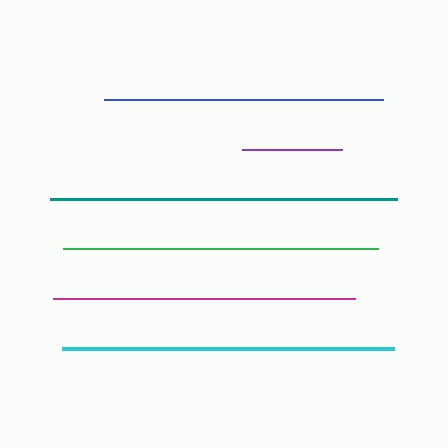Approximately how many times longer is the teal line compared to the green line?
The teal line is approximately 1.1 times the length of the green line.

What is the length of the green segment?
The green segment is approximately 315 pixels long.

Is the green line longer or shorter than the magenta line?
The green line is longer than the magenta line.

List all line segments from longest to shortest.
From longest to shortest: teal, cyan, green, magenta, blue, purple.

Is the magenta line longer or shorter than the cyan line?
The cyan line is longer than the magenta line.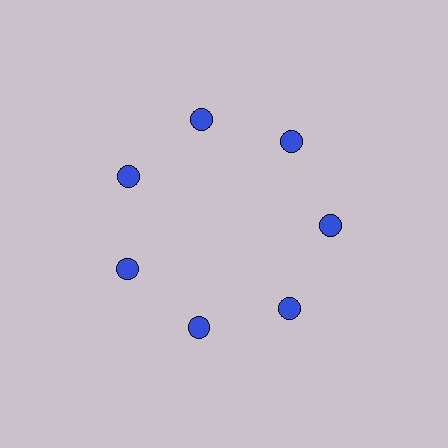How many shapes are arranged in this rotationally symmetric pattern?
There are 7 shapes, arranged in 7 groups of 1.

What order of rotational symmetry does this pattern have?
This pattern has 7-fold rotational symmetry.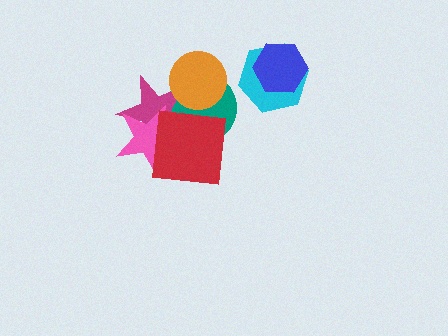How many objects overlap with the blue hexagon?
1 object overlaps with the blue hexagon.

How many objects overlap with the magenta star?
4 objects overlap with the magenta star.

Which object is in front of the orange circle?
The red square is in front of the orange circle.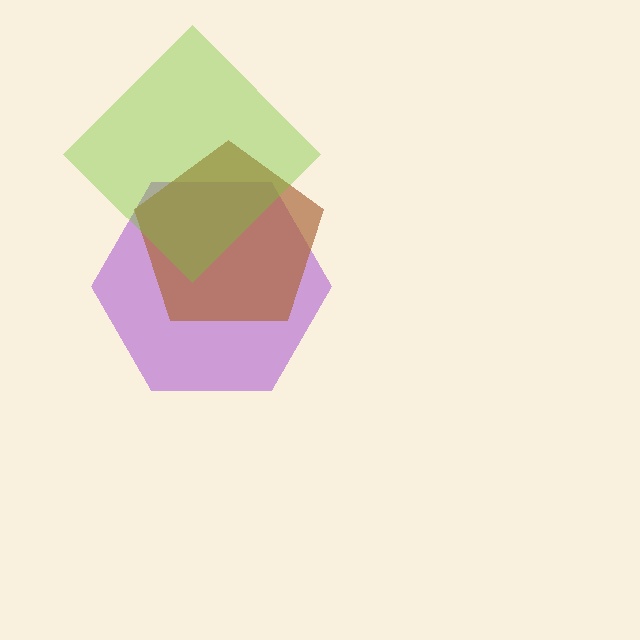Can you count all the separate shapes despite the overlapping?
Yes, there are 3 separate shapes.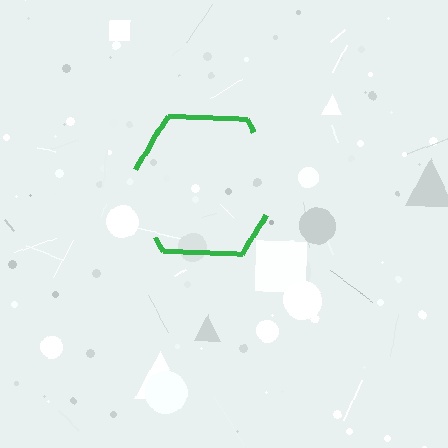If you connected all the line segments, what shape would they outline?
They would outline a hexagon.